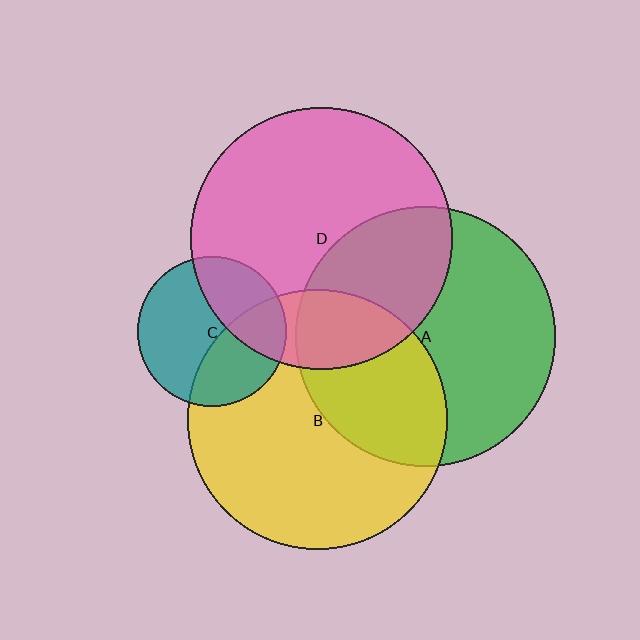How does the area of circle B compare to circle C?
Approximately 3.0 times.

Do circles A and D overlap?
Yes.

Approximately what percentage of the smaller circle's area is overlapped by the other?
Approximately 35%.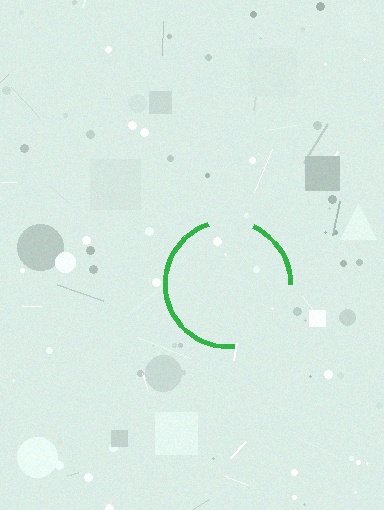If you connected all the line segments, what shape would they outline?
They would outline a circle.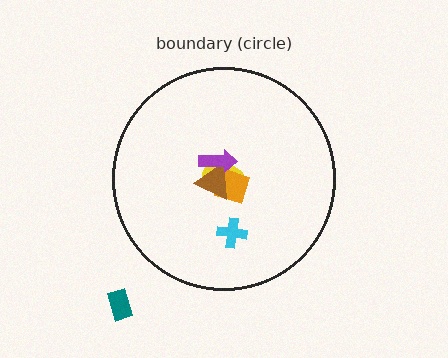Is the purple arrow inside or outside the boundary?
Inside.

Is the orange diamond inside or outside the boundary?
Inside.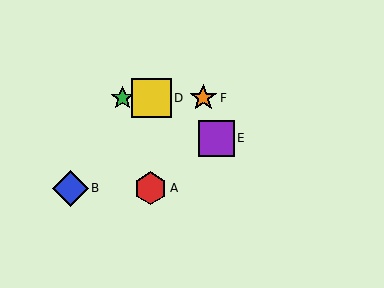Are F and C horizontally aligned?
Yes, both are at y≈98.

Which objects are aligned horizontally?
Objects C, D, F are aligned horizontally.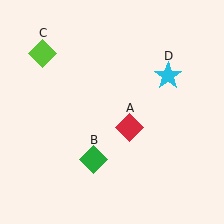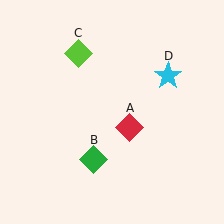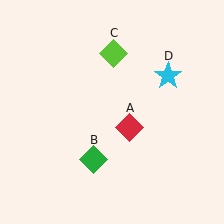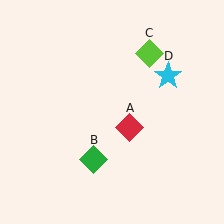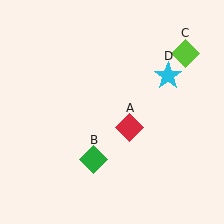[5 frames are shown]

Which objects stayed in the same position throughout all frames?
Red diamond (object A) and green diamond (object B) and cyan star (object D) remained stationary.